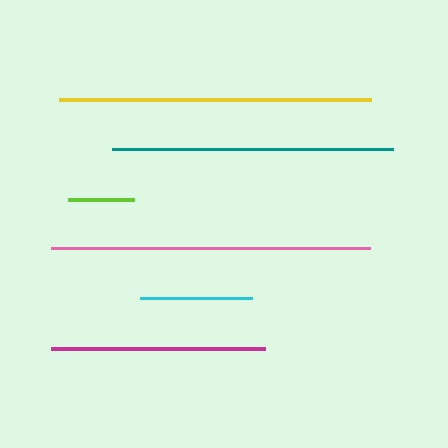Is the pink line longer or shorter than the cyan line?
The pink line is longer than the cyan line.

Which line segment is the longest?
The pink line is the longest at approximately 318 pixels.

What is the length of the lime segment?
The lime segment is approximately 65 pixels long.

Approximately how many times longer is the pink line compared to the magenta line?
The pink line is approximately 1.5 times the length of the magenta line.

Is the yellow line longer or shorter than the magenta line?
The yellow line is longer than the magenta line.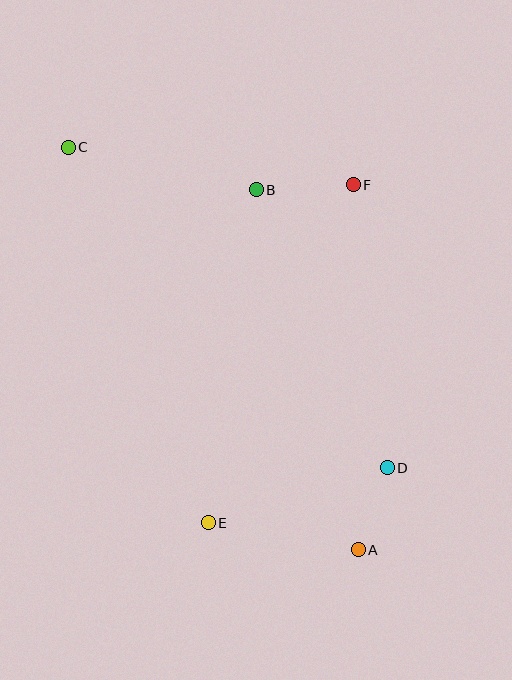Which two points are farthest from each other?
Points A and C are farthest from each other.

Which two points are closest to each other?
Points A and D are closest to each other.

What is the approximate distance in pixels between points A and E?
The distance between A and E is approximately 152 pixels.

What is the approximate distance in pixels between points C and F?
The distance between C and F is approximately 287 pixels.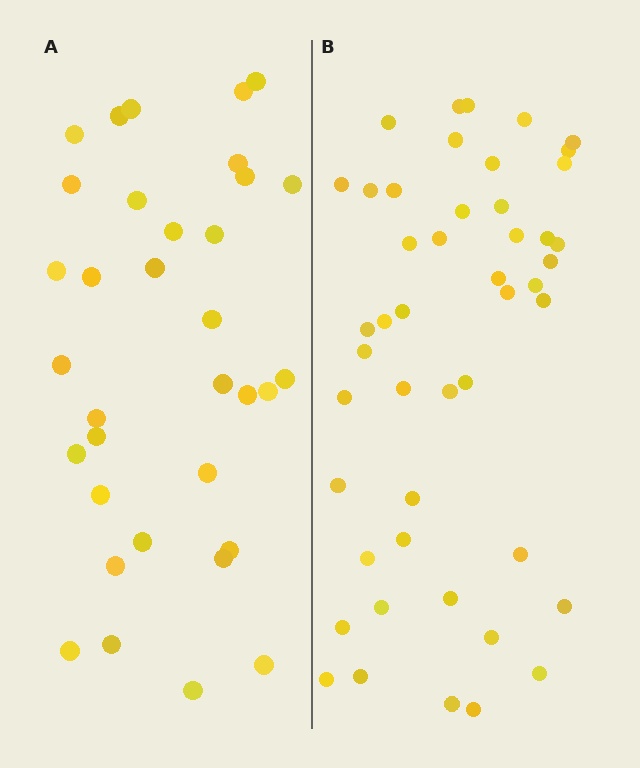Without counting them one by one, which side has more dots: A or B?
Region B (the right region) has more dots.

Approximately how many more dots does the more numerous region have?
Region B has approximately 15 more dots than region A.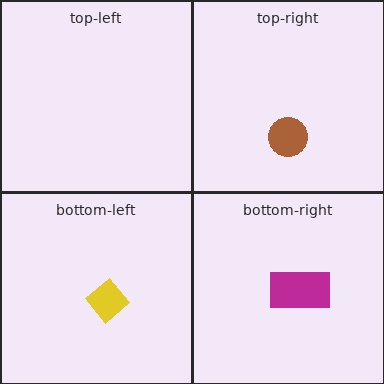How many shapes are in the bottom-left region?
1.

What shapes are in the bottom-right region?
The magenta rectangle.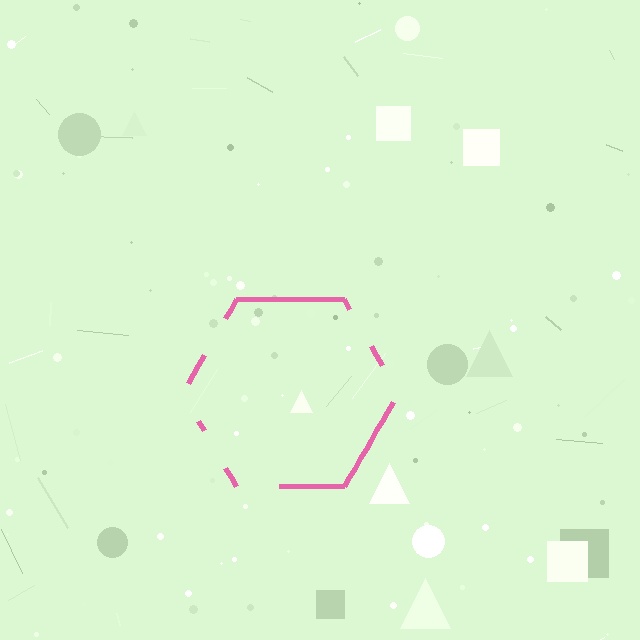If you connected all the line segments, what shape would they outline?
They would outline a hexagon.